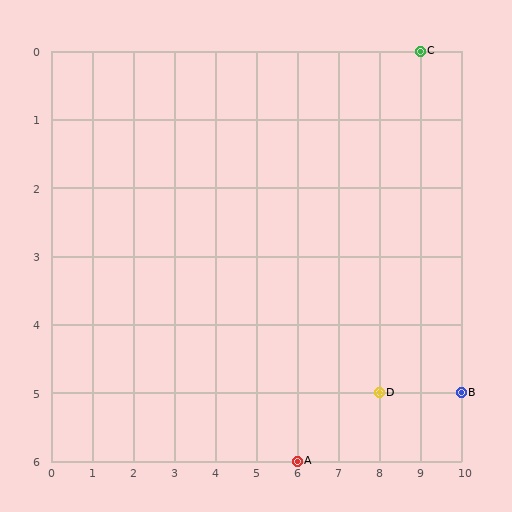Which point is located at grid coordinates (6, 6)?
Point A is at (6, 6).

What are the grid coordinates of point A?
Point A is at grid coordinates (6, 6).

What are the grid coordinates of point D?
Point D is at grid coordinates (8, 5).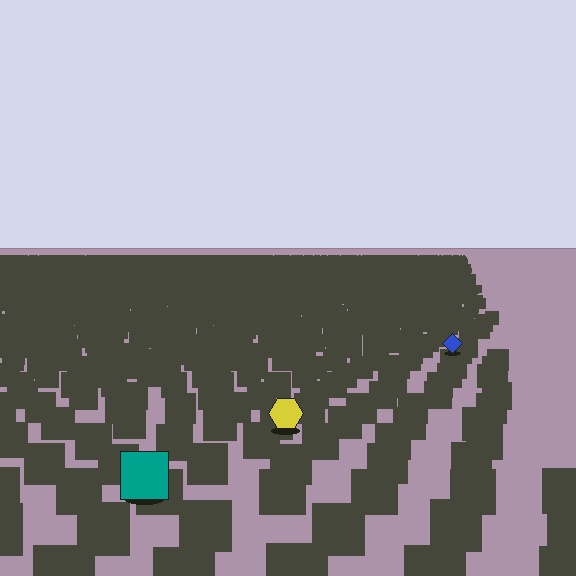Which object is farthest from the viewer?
The blue diamond is farthest from the viewer. It appears smaller and the ground texture around it is denser.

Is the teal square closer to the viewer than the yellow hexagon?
Yes. The teal square is closer — you can tell from the texture gradient: the ground texture is coarser near it.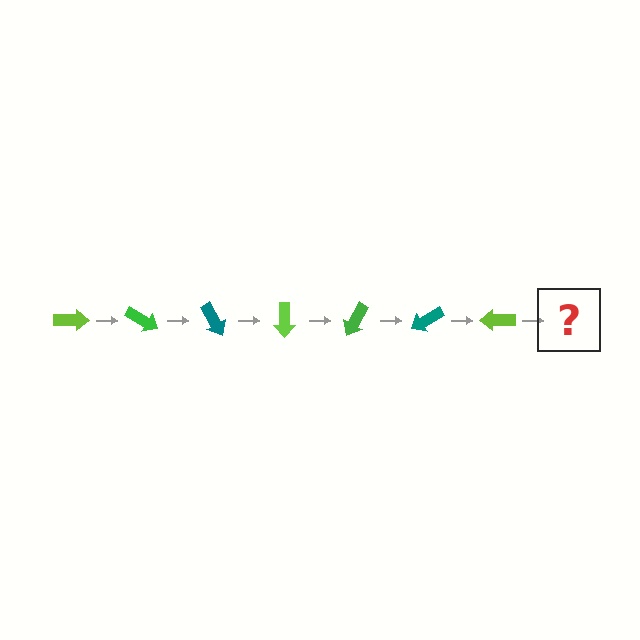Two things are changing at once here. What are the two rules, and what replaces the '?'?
The two rules are that it rotates 30 degrees each step and the color cycles through lime, green, and teal. The '?' should be a green arrow, rotated 210 degrees from the start.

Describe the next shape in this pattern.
It should be a green arrow, rotated 210 degrees from the start.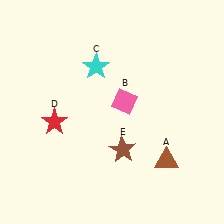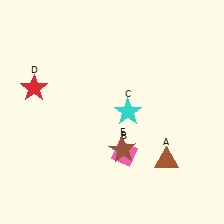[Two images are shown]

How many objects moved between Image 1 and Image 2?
3 objects moved between the two images.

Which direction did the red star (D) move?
The red star (D) moved up.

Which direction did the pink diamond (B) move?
The pink diamond (B) moved down.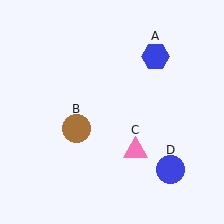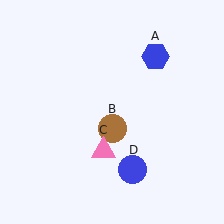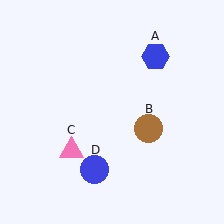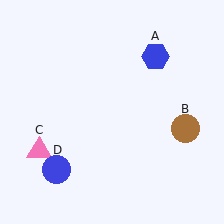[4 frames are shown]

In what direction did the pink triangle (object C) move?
The pink triangle (object C) moved left.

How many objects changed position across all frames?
3 objects changed position: brown circle (object B), pink triangle (object C), blue circle (object D).